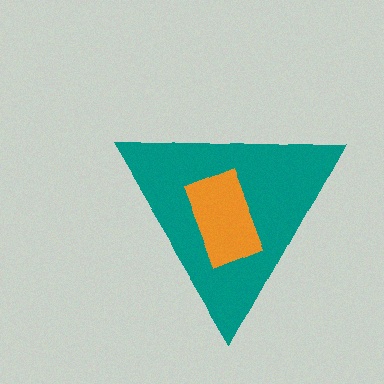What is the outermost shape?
The teal triangle.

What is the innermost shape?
The orange rectangle.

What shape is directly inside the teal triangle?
The orange rectangle.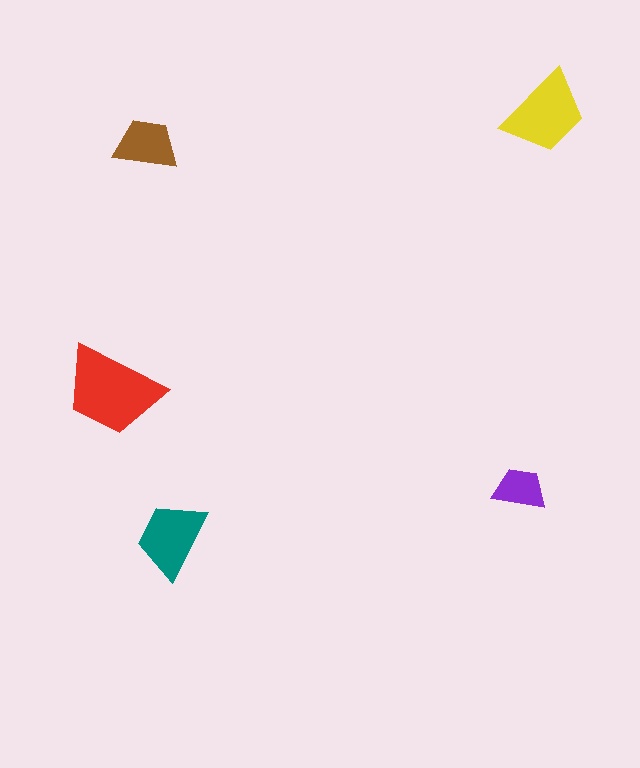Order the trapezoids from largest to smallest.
the red one, the yellow one, the teal one, the brown one, the purple one.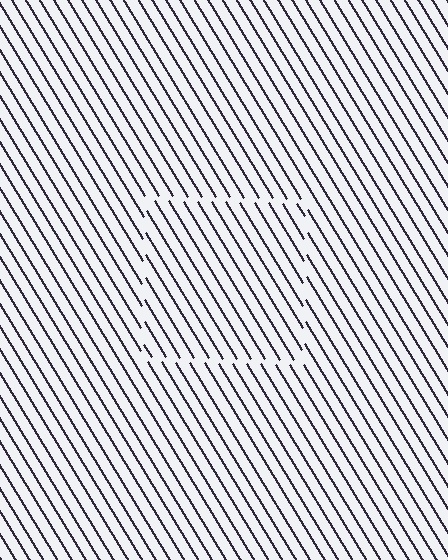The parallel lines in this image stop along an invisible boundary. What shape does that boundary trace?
An illusory square. The interior of the shape contains the same grating, shifted by half a period — the contour is defined by the phase discontinuity where line-ends from the inner and outer gratings abut.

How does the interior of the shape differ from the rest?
The interior of the shape contains the same grating, shifted by half a period — the contour is defined by the phase discontinuity where line-ends from the inner and outer gratings abut.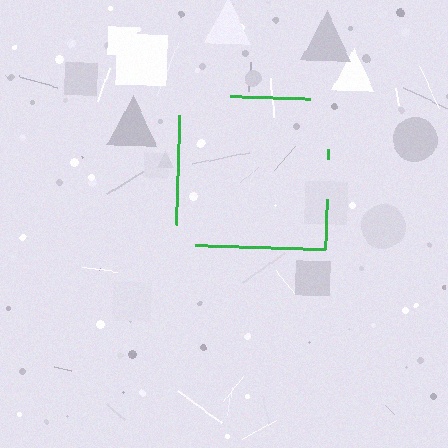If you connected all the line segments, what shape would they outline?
They would outline a square.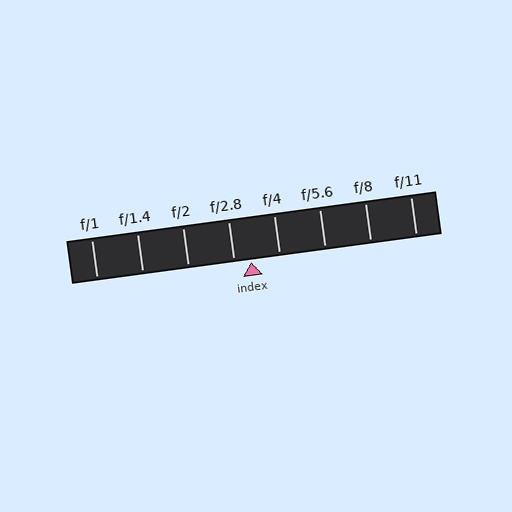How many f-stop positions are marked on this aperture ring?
There are 8 f-stop positions marked.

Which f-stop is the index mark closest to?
The index mark is closest to f/2.8.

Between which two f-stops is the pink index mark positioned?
The index mark is between f/2.8 and f/4.